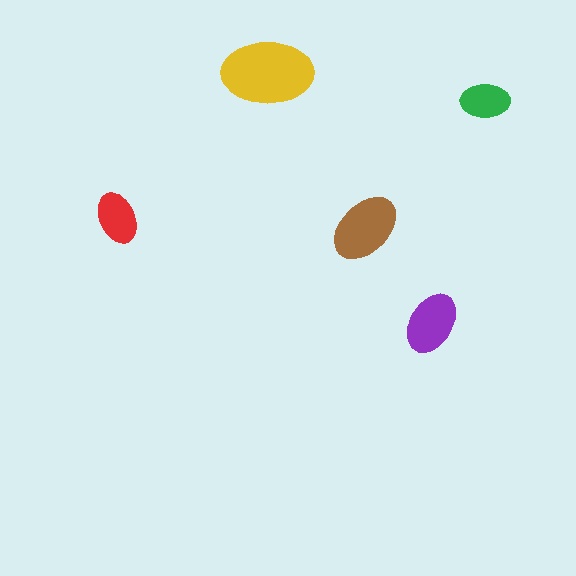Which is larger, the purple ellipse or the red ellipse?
The purple one.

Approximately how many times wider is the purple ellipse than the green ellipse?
About 1.5 times wider.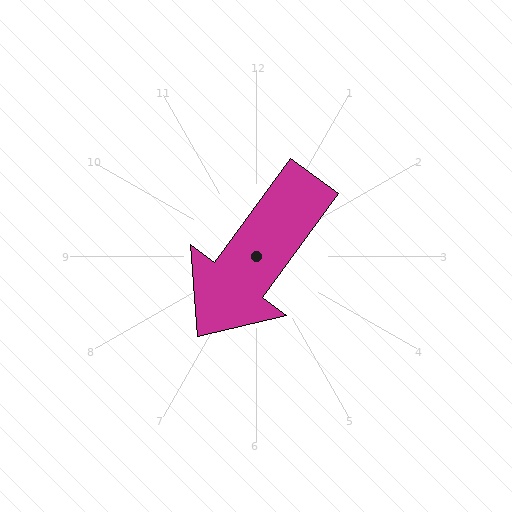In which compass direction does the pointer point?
Southwest.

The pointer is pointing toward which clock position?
Roughly 7 o'clock.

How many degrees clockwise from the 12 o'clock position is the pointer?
Approximately 216 degrees.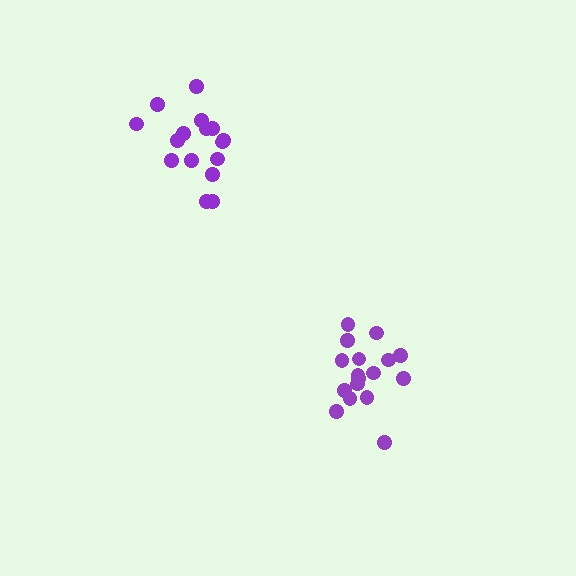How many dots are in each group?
Group 1: 16 dots, Group 2: 17 dots (33 total).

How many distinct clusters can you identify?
There are 2 distinct clusters.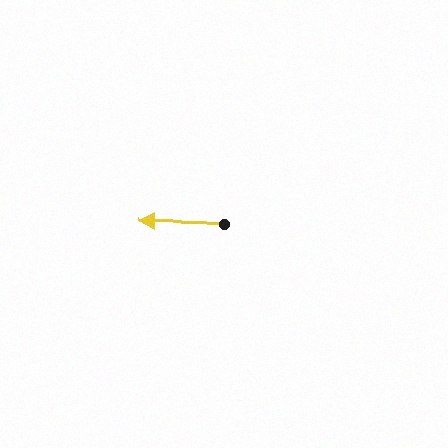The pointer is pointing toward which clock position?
Roughly 9 o'clock.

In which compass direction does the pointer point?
West.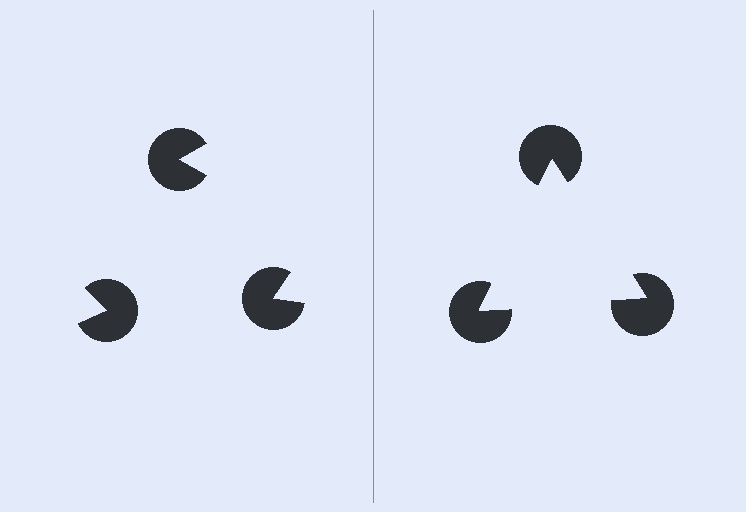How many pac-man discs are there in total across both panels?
6 — 3 on each side.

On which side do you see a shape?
An illusory triangle appears on the right side. On the left side the wedge cuts are rotated, so no coherent shape forms.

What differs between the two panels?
The pac-man discs are positioned identically on both sides; only the wedge orientations differ. On the right they align to a triangle; on the left they are misaligned.